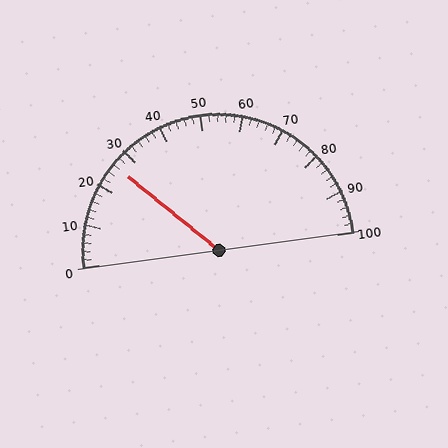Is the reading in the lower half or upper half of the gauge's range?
The reading is in the lower half of the range (0 to 100).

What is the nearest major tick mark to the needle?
The nearest major tick mark is 30.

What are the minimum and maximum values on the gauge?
The gauge ranges from 0 to 100.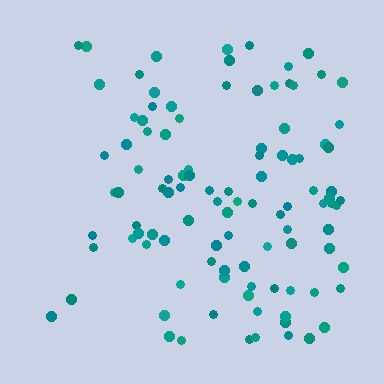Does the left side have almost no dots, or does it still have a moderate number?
Still a moderate number, just noticeably fewer than the right.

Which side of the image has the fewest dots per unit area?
The left.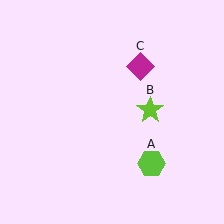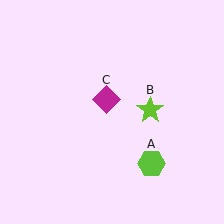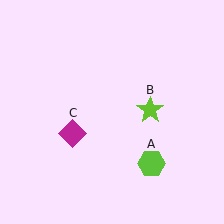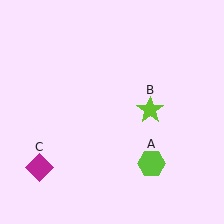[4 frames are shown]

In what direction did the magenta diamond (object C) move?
The magenta diamond (object C) moved down and to the left.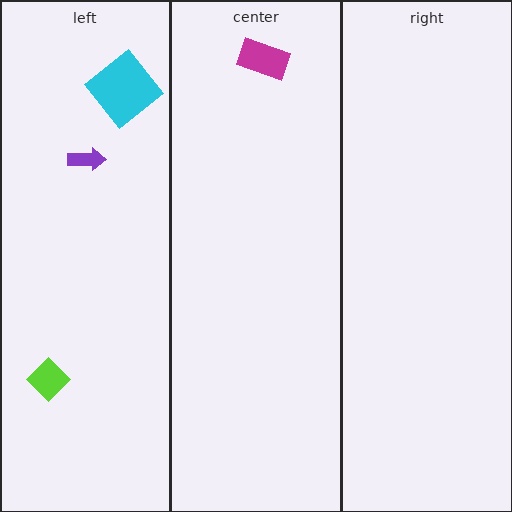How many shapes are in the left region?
3.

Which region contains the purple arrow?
The left region.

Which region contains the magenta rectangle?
The center region.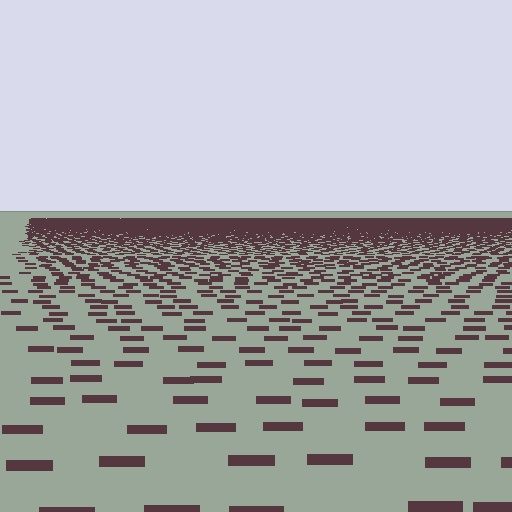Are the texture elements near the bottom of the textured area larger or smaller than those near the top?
Larger. Near the bottom, elements are closer to the viewer and appear at a bigger on-screen size.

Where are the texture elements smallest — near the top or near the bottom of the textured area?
Near the top.